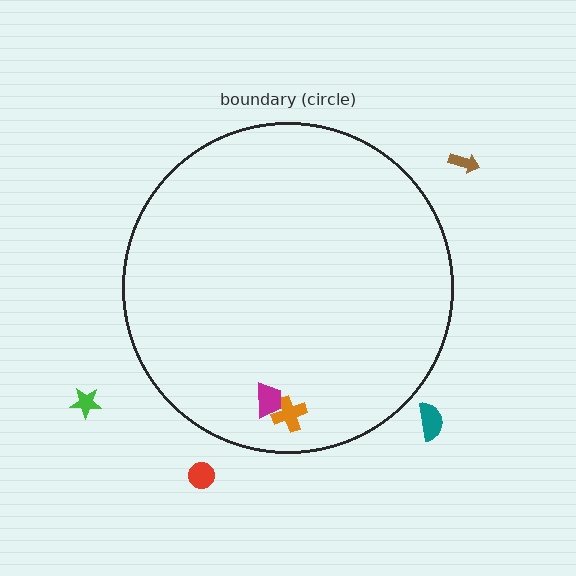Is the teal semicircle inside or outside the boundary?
Outside.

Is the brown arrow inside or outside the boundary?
Outside.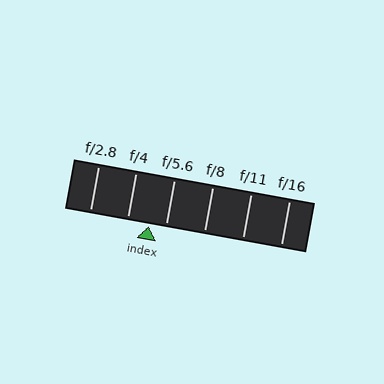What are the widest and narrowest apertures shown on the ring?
The widest aperture shown is f/2.8 and the narrowest is f/16.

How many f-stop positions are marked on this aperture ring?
There are 6 f-stop positions marked.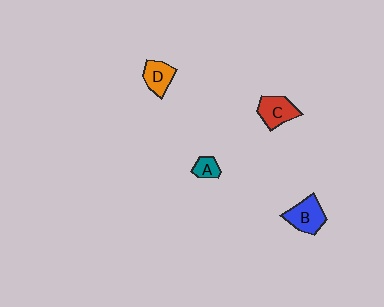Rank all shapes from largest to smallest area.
From largest to smallest: B (blue), C (red), D (orange), A (teal).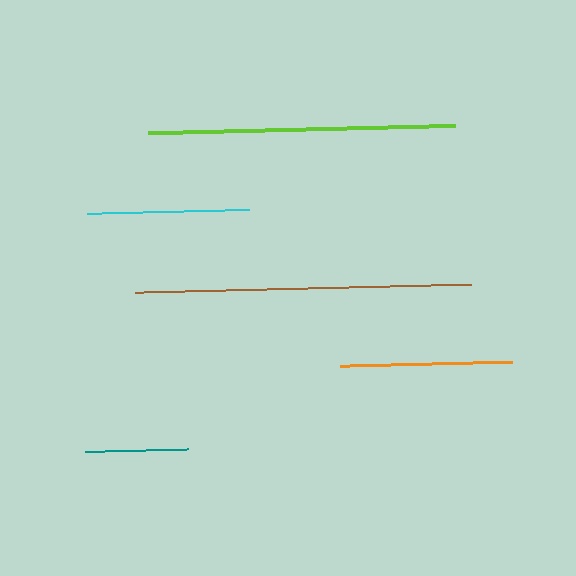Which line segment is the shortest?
The teal line is the shortest at approximately 103 pixels.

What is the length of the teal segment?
The teal segment is approximately 103 pixels long.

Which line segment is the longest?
The brown line is the longest at approximately 336 pixels.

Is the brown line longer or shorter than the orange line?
The brown line is longer than the orange line.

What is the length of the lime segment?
The lime segment is approximately 307 pixels long.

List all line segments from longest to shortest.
From longest to shortest: brown, lime, orange, cyan, teal.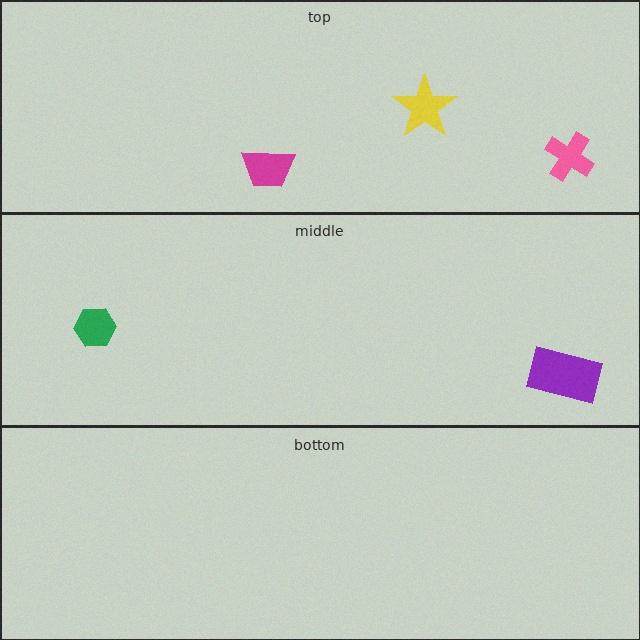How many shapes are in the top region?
3.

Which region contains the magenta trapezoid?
The top region.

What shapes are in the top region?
The yellow star, the magenta trapezoid, the pink cross.